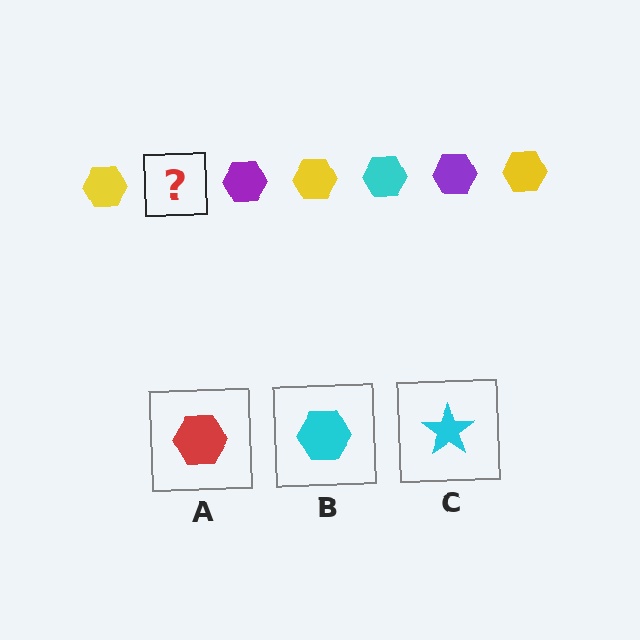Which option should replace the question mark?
Option B.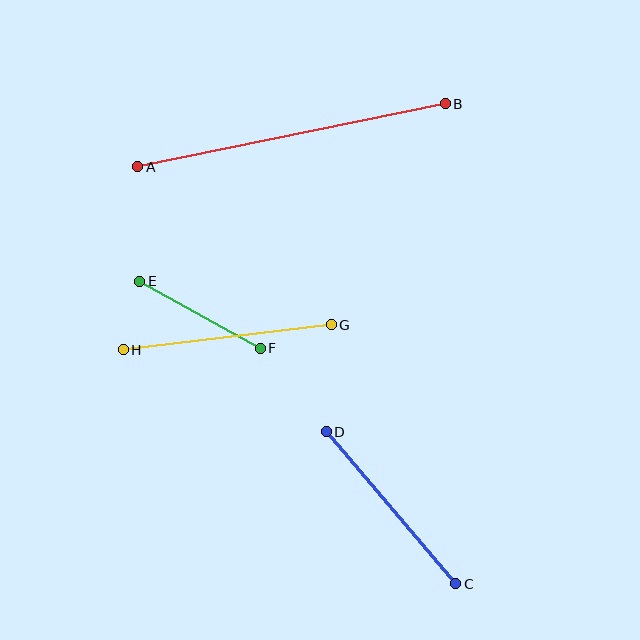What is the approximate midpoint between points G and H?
The midpoint is at approximately (227, 337) pixels.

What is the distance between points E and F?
The distance is approximately 138 pixels.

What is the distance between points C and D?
The distance is approximately 200 pixels.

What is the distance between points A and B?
The distance is approximately 314 pixels.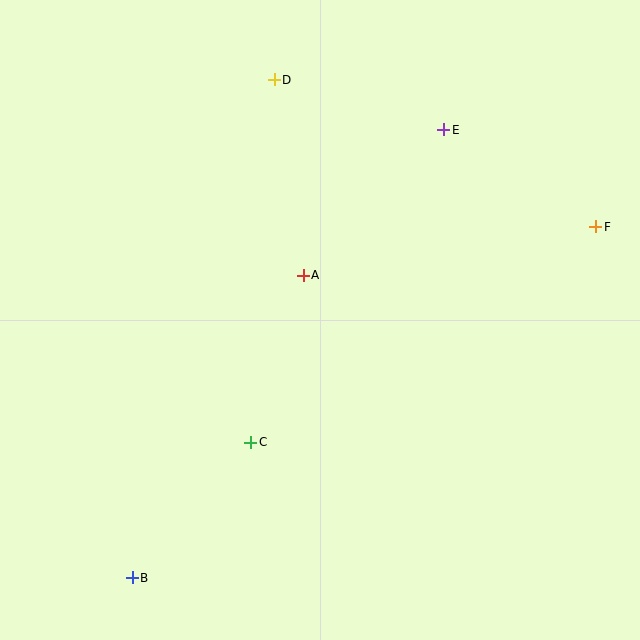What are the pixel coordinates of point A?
Point A is at (303, 275).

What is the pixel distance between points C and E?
The distance between C and E is 367 pixels.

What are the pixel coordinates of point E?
Point E is at (444, 130).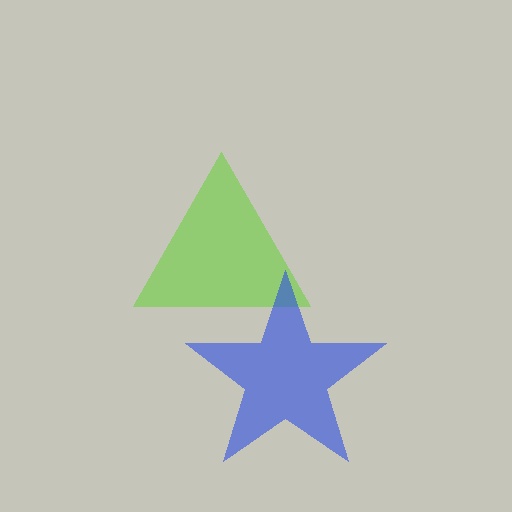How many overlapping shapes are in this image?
There are 2 overlapping shapes in the image.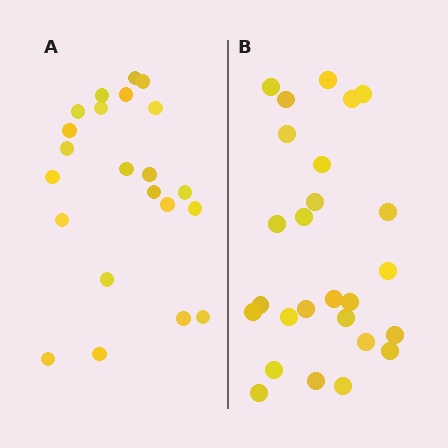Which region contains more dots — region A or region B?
Region B (the right region) has more dots.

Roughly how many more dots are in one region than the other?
Region B has about 4 more dots than region A.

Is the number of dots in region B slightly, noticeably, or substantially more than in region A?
Region B has only slightly more — the two regions are fairly close. The ratio is roughly 1.2 to 1.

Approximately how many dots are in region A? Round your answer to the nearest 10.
About 20 dots. (The exact count is 22, which rounds to 20.)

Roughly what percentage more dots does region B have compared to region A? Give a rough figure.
About 20% more.